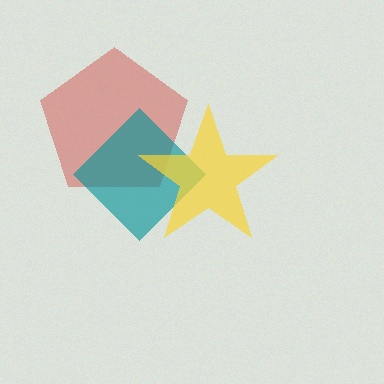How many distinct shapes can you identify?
There are 3 distinct shapes: a red pentagon, a teal diamond, a yellow star.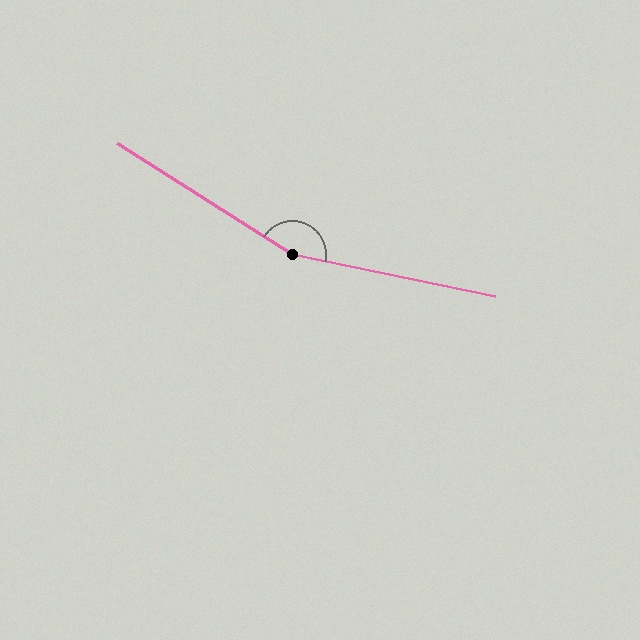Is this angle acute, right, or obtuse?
It is obtuse.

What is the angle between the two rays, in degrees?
Approximately 159 degrees.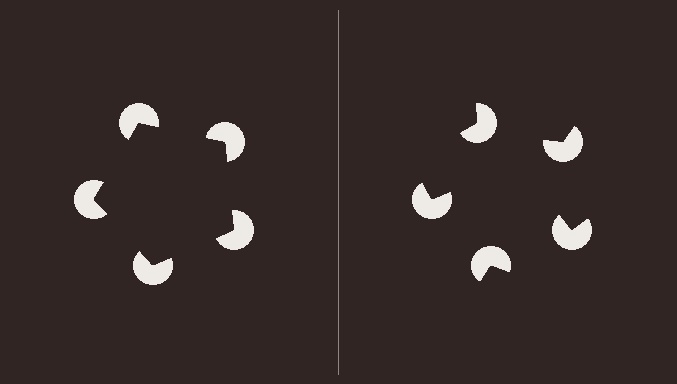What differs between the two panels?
The pac-man discs are positioned identically on both sides; only the wedge orientations differ. On the left they align to a pentagon; on the right they are misaligned.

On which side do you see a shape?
An illusory pentagon appears on the left side. On the right side the wedge cuts are rotated, so no coherent shape forms.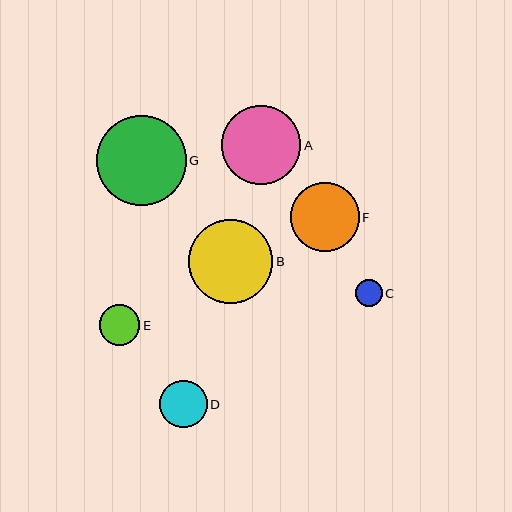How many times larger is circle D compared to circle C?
Circle D is approximately 1.8 times the size of circle C.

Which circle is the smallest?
Circle C is the smallest with a size of approximately 26 pixels.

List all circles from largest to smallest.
From largest to smallest: G, B, A, F, D, E, C.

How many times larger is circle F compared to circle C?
Circle F is approximately 2.6 times the size of circle C.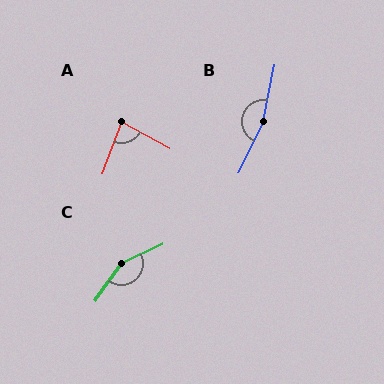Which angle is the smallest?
A, at approximately 82 degrees.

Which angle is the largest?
B, at approximately 165 degrees.